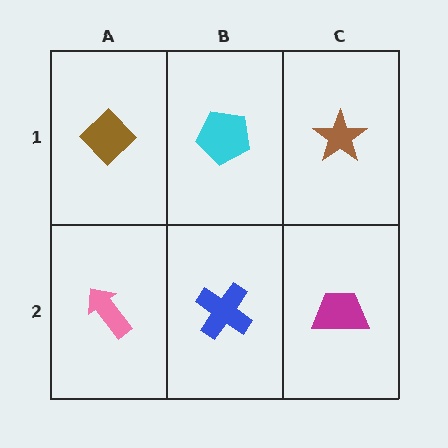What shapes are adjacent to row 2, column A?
A brown diamond (row 1, column A), a blue cross (row 2, column B).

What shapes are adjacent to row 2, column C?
A brown star (row 1, column C), a blue cross (row 2, column B).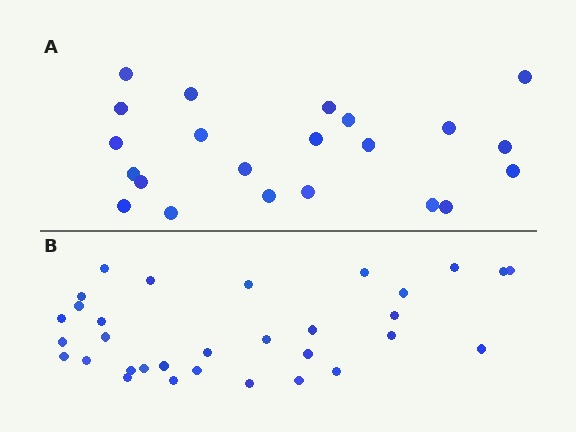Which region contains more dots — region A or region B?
Region B (the bottom region) has more dots.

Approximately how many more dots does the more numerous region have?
Region B has roughly 10 or so more dots than region A.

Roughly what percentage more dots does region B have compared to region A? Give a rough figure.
About 45% more.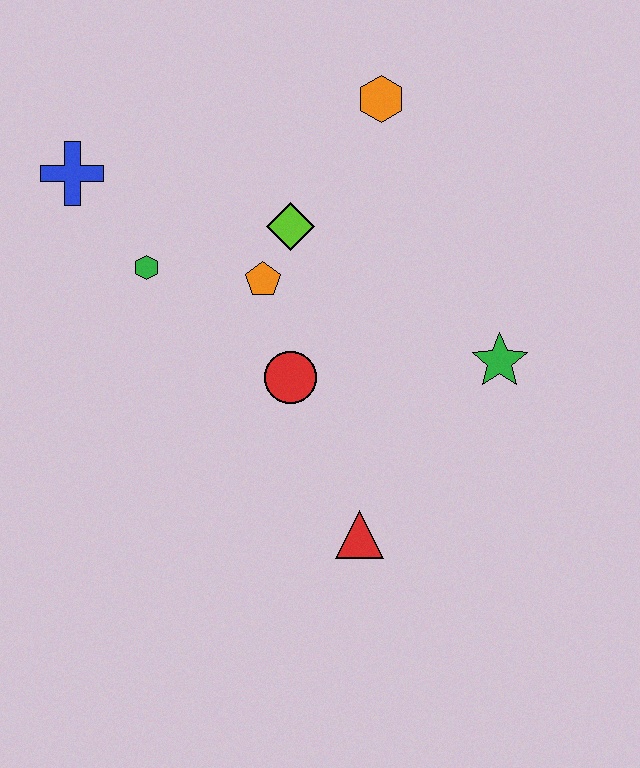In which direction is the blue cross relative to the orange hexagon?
The blue cross is to the left of the orange hexagon.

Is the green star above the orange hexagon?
No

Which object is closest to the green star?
The red circle is closest to the green star.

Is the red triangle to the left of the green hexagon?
No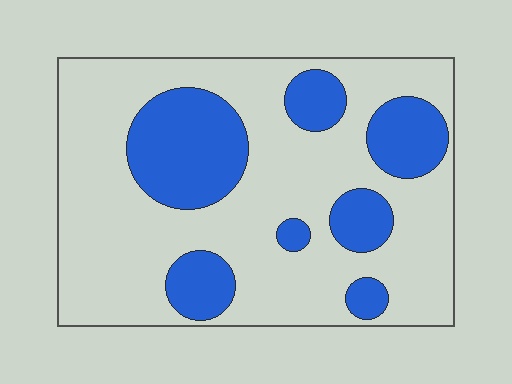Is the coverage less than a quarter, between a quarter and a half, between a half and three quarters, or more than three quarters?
Between a quarter and a half.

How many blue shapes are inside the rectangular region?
7.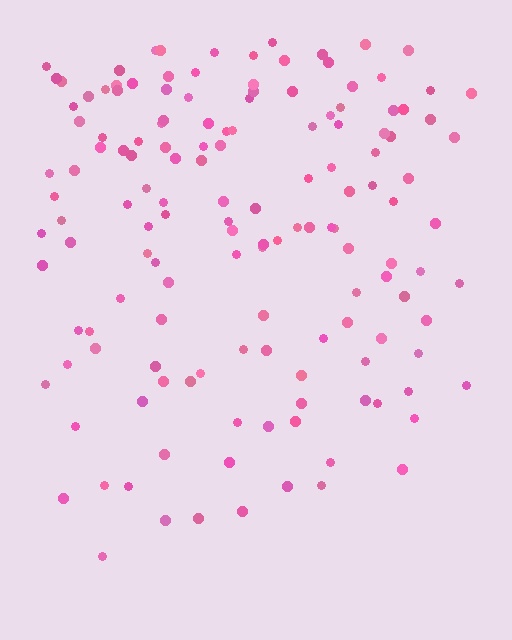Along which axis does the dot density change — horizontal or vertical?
Vertical.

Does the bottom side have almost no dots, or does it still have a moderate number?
Still a moderate number, just noticeably fewer than the top.